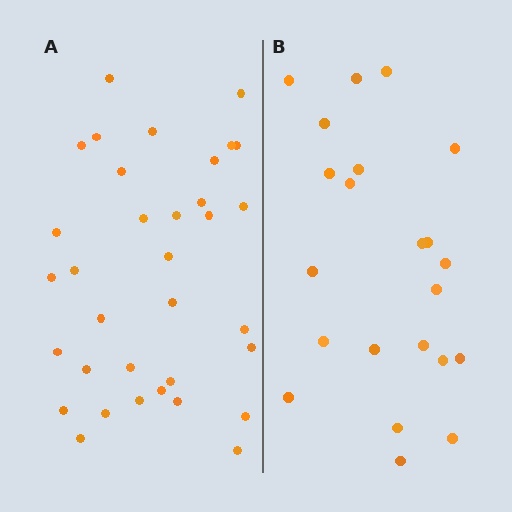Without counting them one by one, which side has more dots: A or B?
Region A (the left region) has more dots.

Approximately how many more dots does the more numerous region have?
Region A has roughly 12 or so more dots than region B.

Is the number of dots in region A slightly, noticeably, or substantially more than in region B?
Region A has substantially more. The ratio is roughly 1.5 to 1.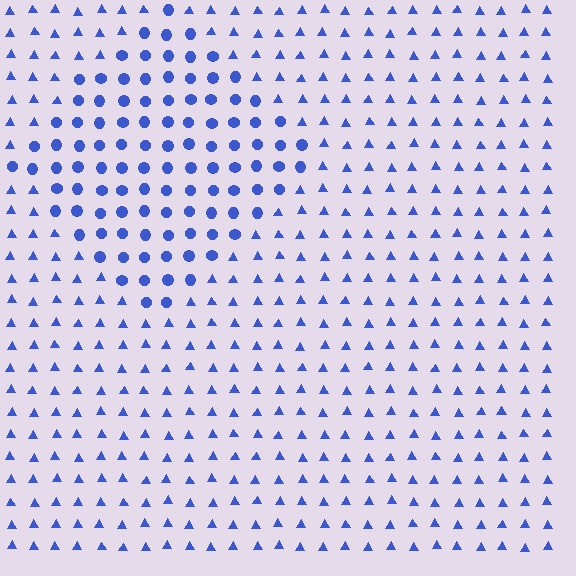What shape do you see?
I see a diamond.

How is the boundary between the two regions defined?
The boundary is defined by a change in element shape: circles inside vs. triangles outside. All elements share the same color and spacing.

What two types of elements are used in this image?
The image uses circles inside the diamond region and triangles outside it.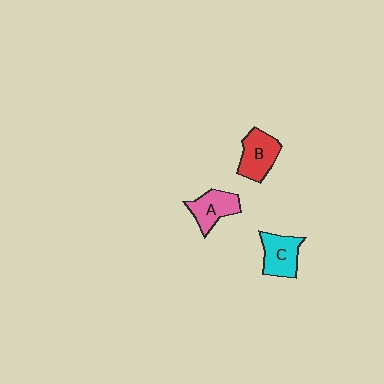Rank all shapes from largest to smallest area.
From largest to smallest: B (red), C (cyan), A (pink).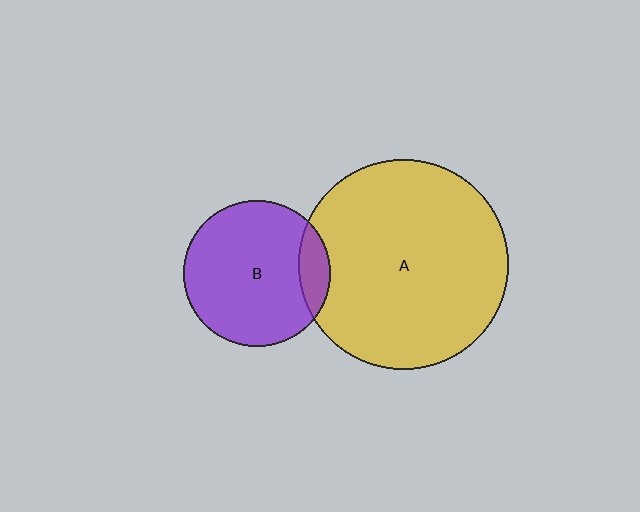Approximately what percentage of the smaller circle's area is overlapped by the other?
Approximately 10%.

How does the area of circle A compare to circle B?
Approximately 2.1 times.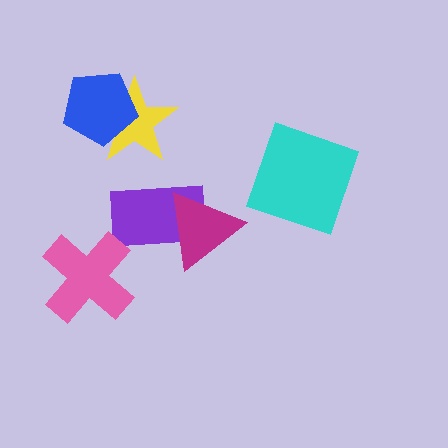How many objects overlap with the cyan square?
0 objects overlap with the cyan square.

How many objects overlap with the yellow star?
1 object overlaps with the yellow star.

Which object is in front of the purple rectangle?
The magenta triangle is in front of the purple rectangle.